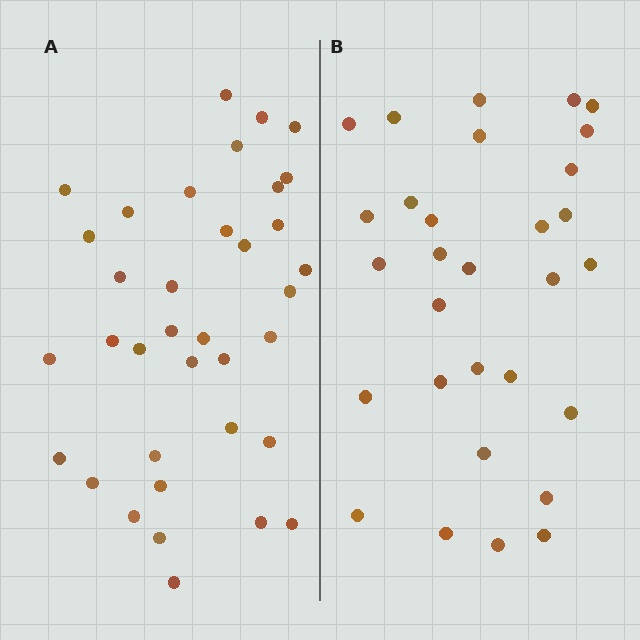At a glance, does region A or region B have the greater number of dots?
Region A (the left region) has more dots.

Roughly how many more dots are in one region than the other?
Region A has about 6 more dots than region B.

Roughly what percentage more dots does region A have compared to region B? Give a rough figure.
About 20% more.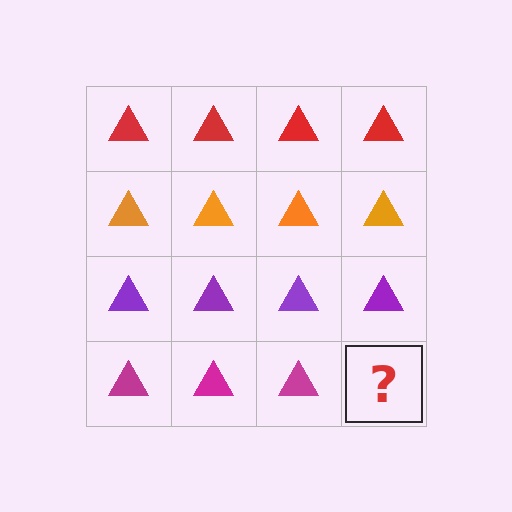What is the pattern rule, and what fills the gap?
The rule is that each row has a consistent color. The gap should be filled with a magenta triangle.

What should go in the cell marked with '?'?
The missing cell should contain a magenta triangle.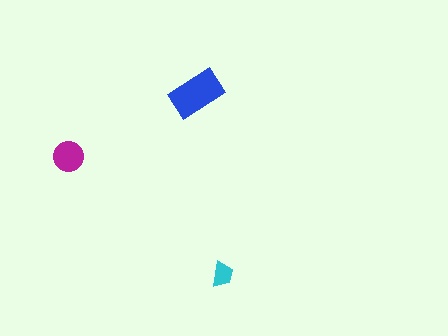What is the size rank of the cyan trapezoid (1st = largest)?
3rd.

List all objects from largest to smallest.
The blue rectangle, the magenta circle, the cyan trapezoid.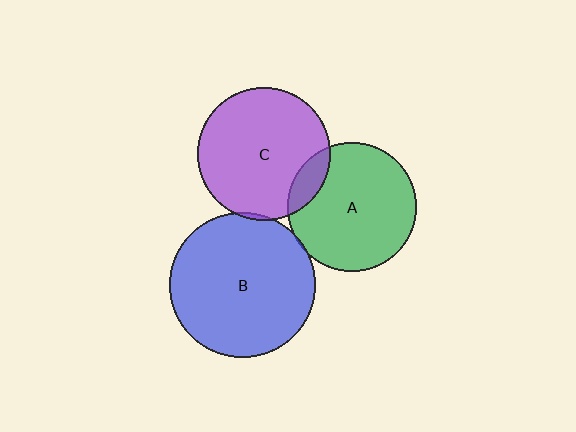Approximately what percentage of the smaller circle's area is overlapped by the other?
Approximately 10%.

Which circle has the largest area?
Circle B (blue).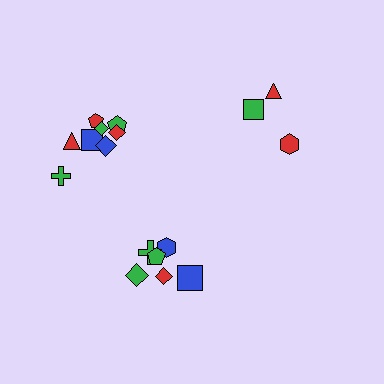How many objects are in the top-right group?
There are 3 objects.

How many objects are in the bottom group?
There are 6 objects.